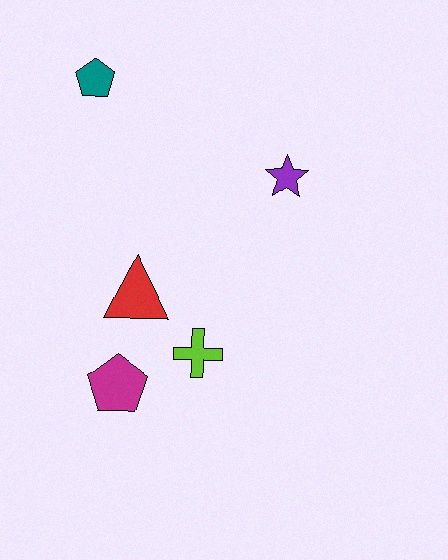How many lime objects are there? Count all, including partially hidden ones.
There is 1 lime object.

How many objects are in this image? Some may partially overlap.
There are 5 objects.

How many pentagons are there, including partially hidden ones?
There are 2 pentagons.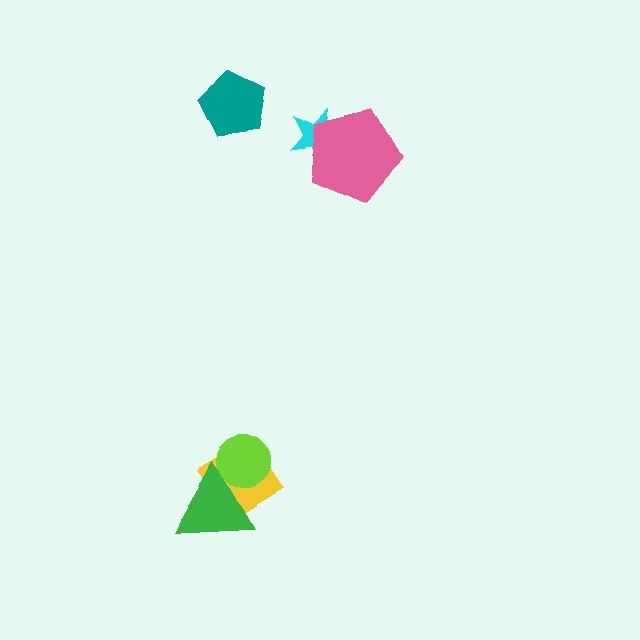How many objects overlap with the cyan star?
1 object overlaps with the cyan star.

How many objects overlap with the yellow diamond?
2 objects overlap with the yellow diamond.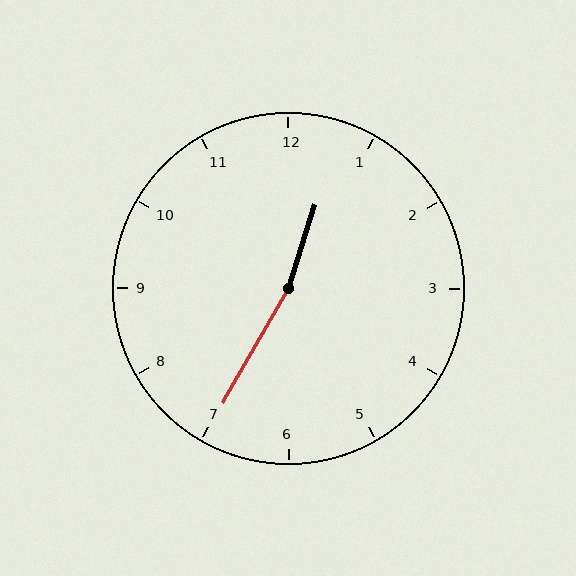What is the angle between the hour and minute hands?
Approximately 168 degrees.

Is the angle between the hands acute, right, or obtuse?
It is obtuse.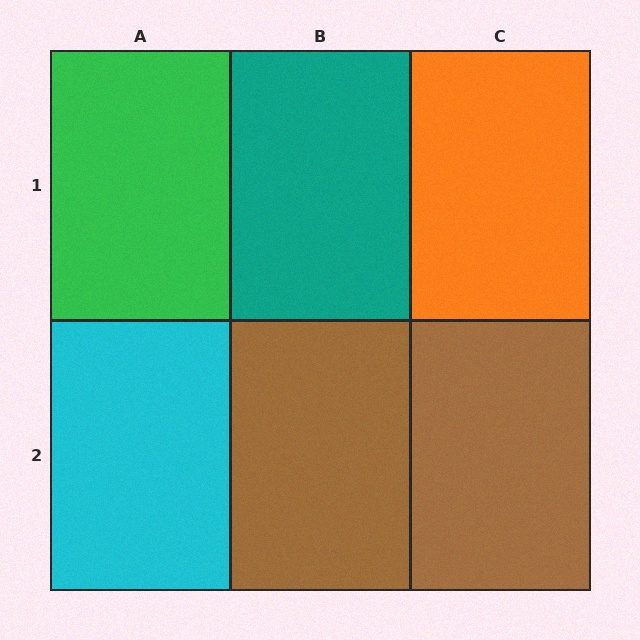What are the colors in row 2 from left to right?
Cyan, brown, brown.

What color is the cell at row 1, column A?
Green.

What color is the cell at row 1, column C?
Orange.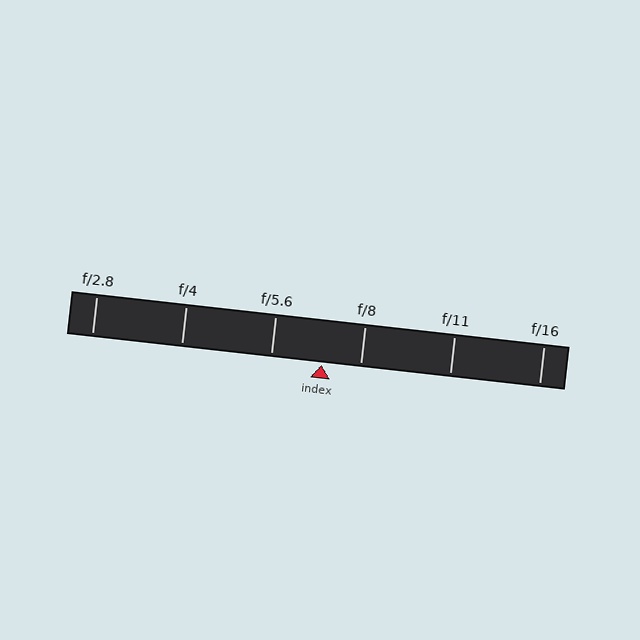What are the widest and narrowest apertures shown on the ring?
The widest aperture shown is f/2.8 and the narrowest is f/16.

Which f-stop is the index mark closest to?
The index mark is closest to f/8.